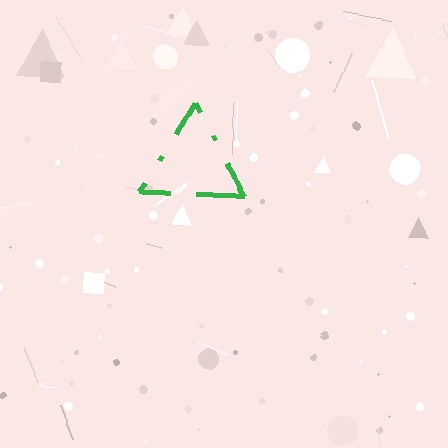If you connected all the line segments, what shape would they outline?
They would outline a triangle.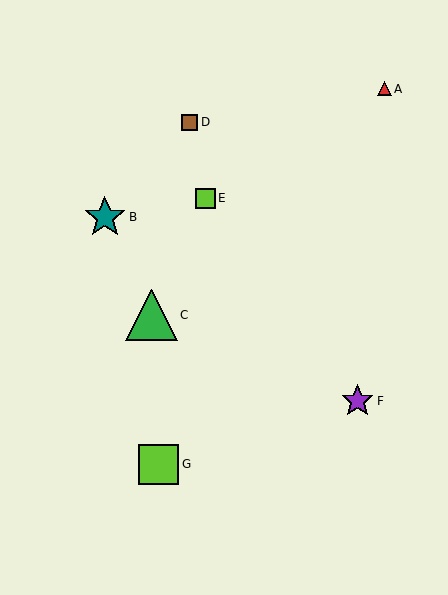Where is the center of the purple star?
The center of the purple star is at (357, 401).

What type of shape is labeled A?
Shape A is a red triangle.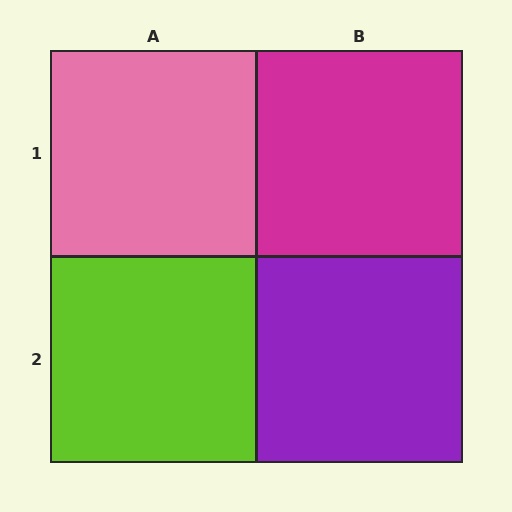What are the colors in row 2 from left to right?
Lime, purple.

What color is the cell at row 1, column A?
Pink.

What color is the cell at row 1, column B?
Magenta.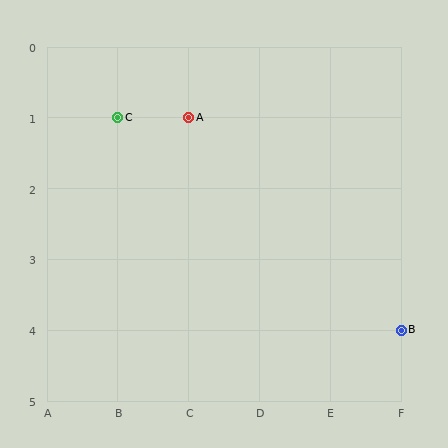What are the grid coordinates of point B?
Point B is at grid coordinates (F, 4).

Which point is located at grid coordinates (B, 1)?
Point C is at (B, 1).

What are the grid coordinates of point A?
Point A is at grid coordinates (C, 1).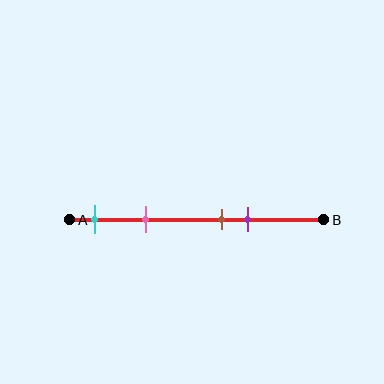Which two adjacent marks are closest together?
The brown and purple marks are the closest adjacent pair.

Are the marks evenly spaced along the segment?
No, the marks are not evenly spaced.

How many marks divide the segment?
There are 4 marks dividing the segment.